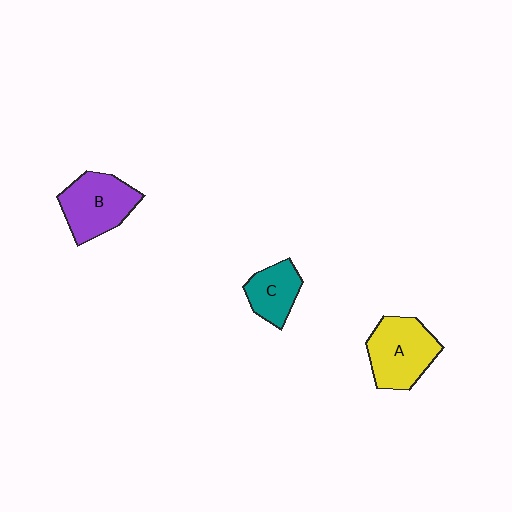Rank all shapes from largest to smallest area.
From largest to smallest: A (yellow), B (purple), C (teal).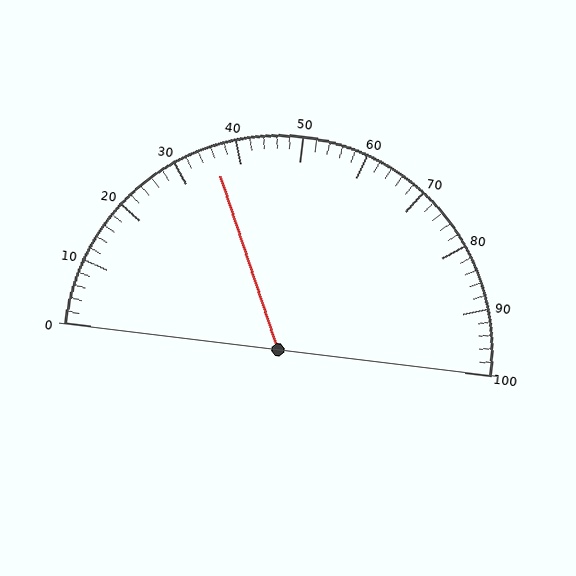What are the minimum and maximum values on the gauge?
The gauge ranges from 0 to 100.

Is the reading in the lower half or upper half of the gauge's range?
The reading is in the lower half of the range (0 to 100).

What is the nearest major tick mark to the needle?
The nearest major tick mark is 40.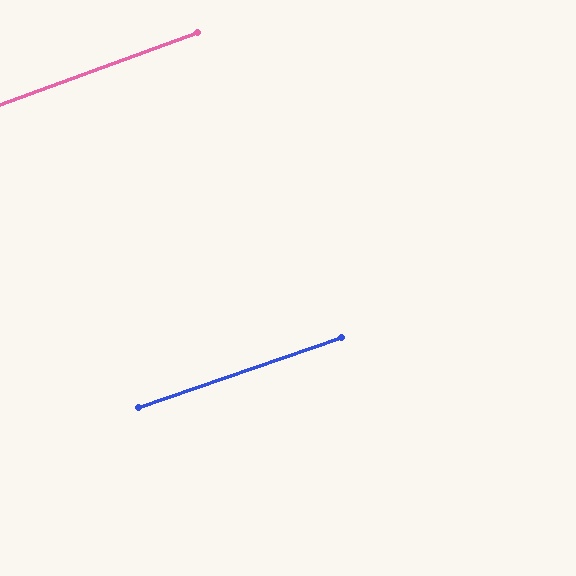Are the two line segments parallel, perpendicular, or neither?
Parallel — their directions differ by only 0.9°.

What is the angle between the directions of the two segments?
Approximately 1 degree.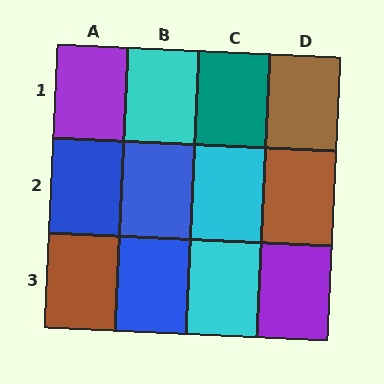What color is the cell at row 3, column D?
Purple.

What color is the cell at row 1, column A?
Purple.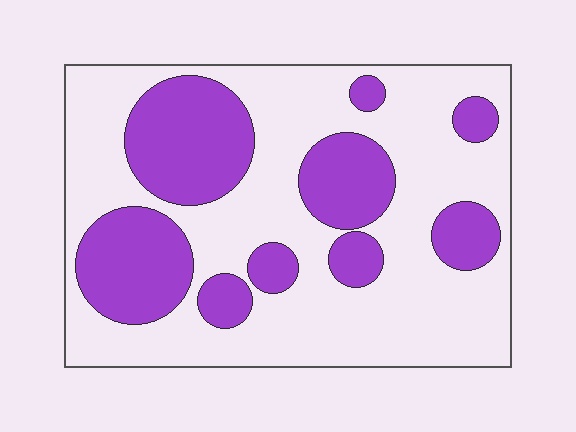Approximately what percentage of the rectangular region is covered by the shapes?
Approximately 35%.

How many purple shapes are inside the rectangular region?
9.